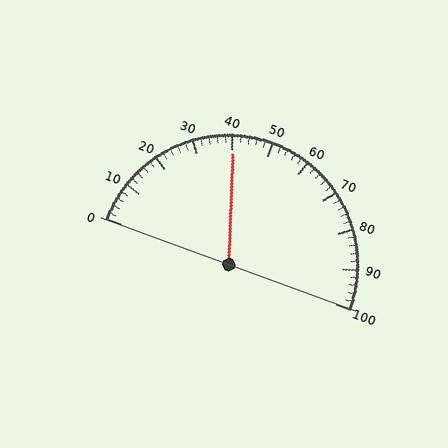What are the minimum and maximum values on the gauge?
The gauge ranges from 0 to 100.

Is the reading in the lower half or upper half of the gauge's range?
The reading is in the lower half of the range (0 to 100).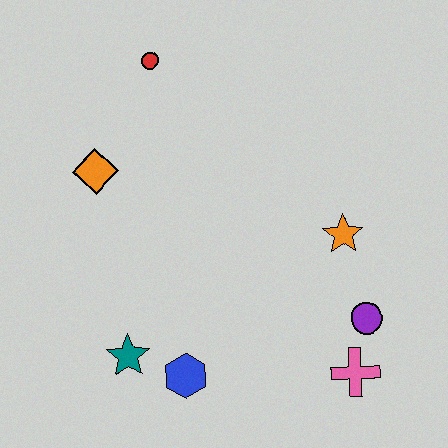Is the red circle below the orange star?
No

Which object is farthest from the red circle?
The pink cross is farthest from the red circle.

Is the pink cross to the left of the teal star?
No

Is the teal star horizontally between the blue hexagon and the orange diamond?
Yes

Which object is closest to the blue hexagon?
The teal star is closest to the blue hexagon.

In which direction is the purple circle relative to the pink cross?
The purple circle is above the pink cross.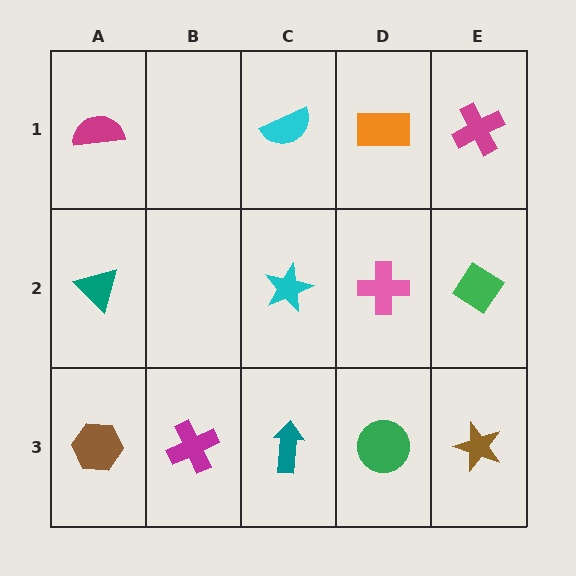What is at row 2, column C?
A cyan star.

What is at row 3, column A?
A brown hexagon.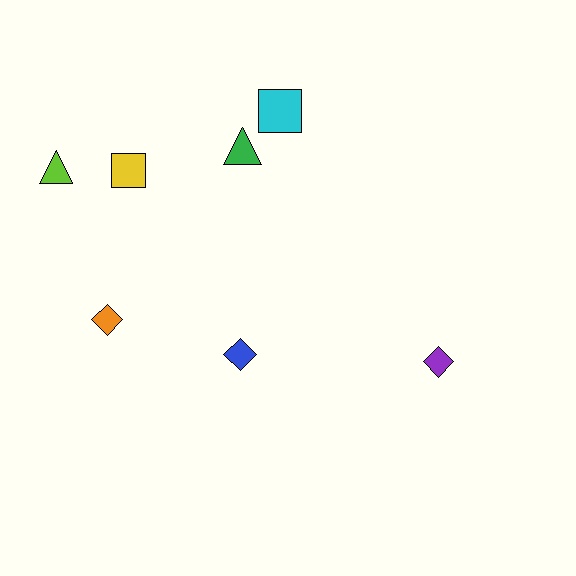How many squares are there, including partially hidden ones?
There are 2 squares.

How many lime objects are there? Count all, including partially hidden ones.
There is 1 lime object.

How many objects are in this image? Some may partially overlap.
There are 7 objects.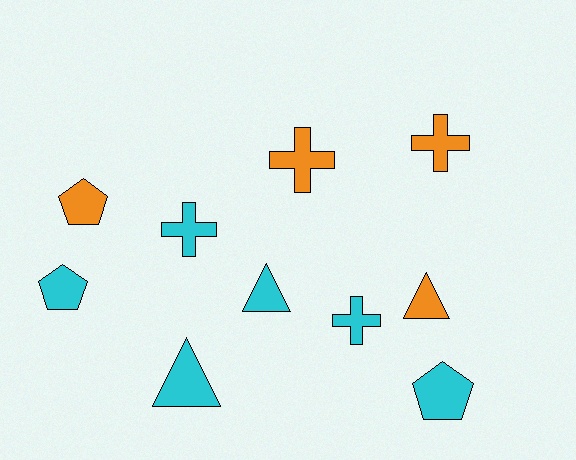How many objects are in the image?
There are 10 objects.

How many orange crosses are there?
There are 2 orange crosses.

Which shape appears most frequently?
Cross, with 4 objects.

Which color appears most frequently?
Cyan, with 6 objects.